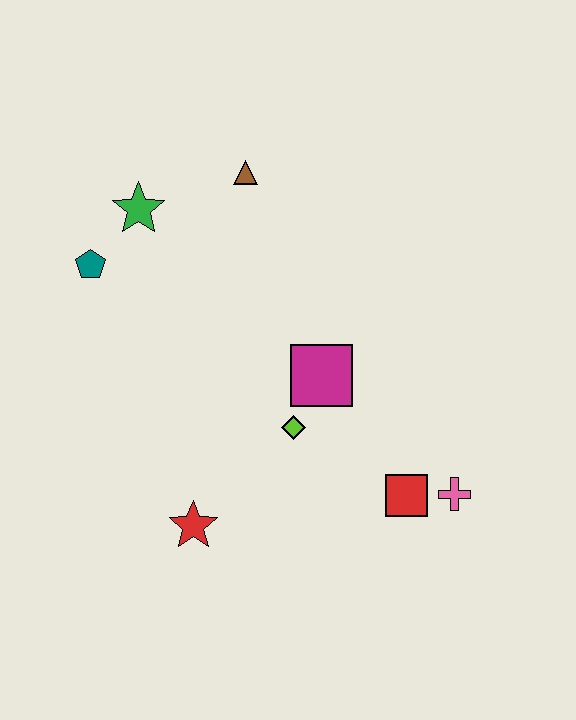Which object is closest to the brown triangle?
The green star is closest to the brown triangle.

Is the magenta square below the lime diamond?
No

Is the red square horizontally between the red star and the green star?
No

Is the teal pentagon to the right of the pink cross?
No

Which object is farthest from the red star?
The brown triangle is farthest from the red star.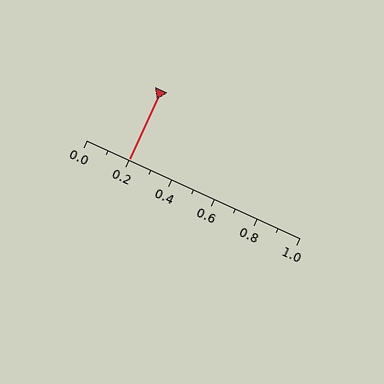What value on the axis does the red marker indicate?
The marker indicates approximately 0.2.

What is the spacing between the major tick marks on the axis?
The major ticks are spaced 0.2 apart.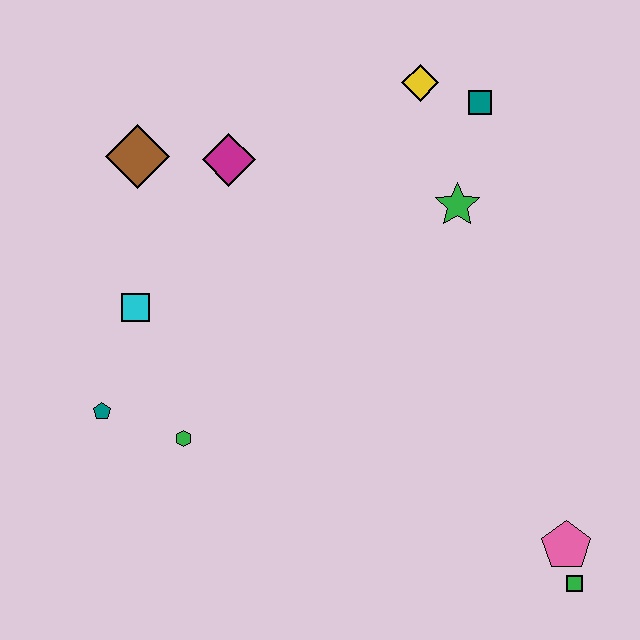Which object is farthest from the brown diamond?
The green square is farthest from the brown diamond.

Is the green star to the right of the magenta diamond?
Yes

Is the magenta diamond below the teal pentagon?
No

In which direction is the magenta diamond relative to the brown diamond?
The magenta diamond is to the right of the brown diamond.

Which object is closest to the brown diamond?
The magenta diamond is closest to the brown diamond.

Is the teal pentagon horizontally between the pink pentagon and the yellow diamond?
No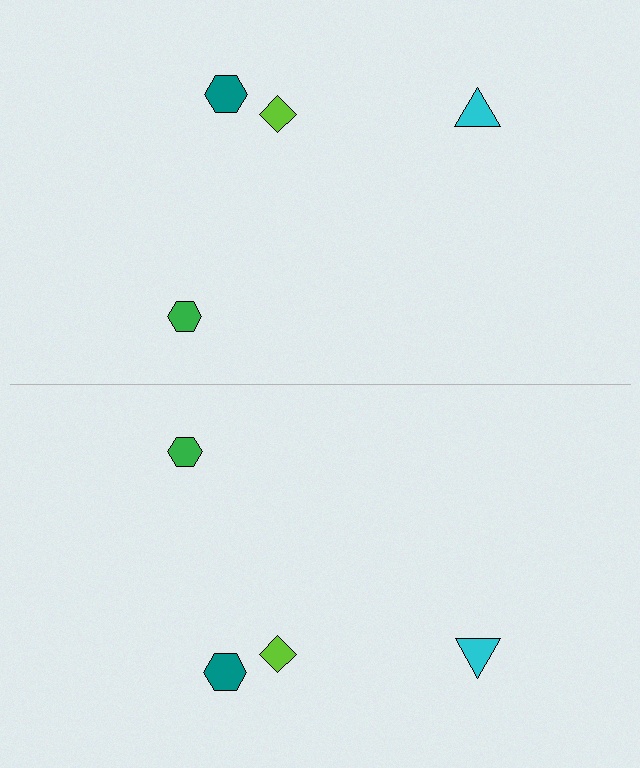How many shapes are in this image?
There are 8 shapes in this image.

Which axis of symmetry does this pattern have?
The pattern has a horizontal axis of symmetry running through the center of the image.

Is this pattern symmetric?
Yes, this pattern has bilateral (reflection) symmetry.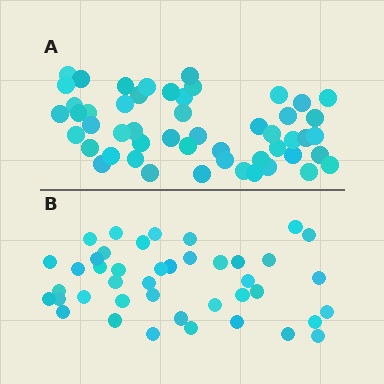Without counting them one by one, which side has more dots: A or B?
Region A (the top region) has more dots.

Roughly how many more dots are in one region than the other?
Region A has roughly 8 or so more dots than region B.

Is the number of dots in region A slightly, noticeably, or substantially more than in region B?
Region A has only slightly more — the two regions are fairly close. The ratio is roughly 1.2 to 1.